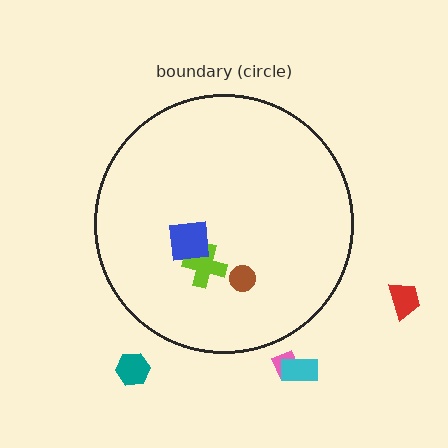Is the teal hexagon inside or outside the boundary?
Outside.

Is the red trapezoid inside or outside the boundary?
Outside.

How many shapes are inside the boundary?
3 inside, 4 outside.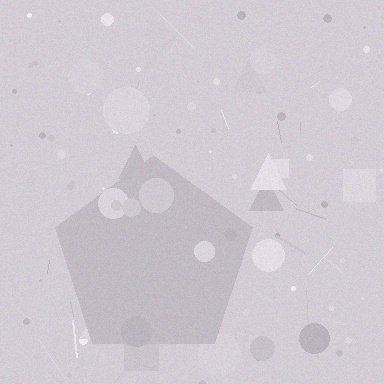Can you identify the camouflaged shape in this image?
The camouflaged shape is a pentagon.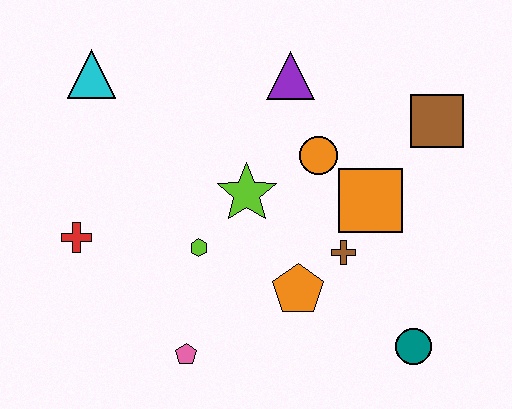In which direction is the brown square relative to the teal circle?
The brown square is above the teal circle.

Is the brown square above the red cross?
Yes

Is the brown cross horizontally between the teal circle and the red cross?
Yes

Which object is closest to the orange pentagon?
The brown cross is closest to the orange pentagon.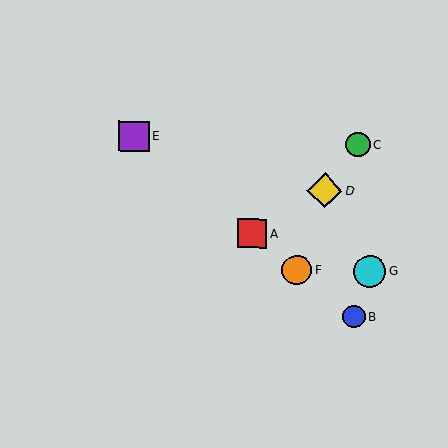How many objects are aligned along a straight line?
4 objects (A, B, E, F) are aligned along a straight line.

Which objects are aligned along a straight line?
Objects A, B, E, F are aligned along a straight line.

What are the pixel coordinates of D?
Object D is at (325, 191).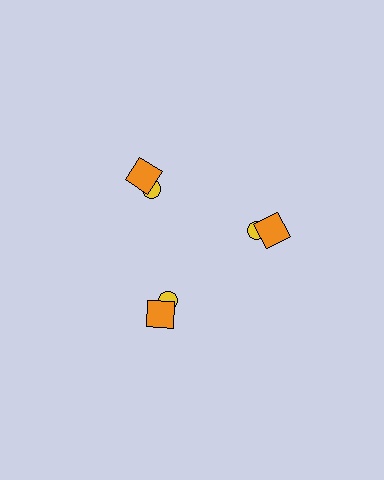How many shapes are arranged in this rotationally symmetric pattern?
There are 6 shapes, arranged in 3 groups of 2.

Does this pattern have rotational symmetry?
Yes, this pattern has 3-fold rotational symmetry. It looks the same after rotating 120 degrees around the center.